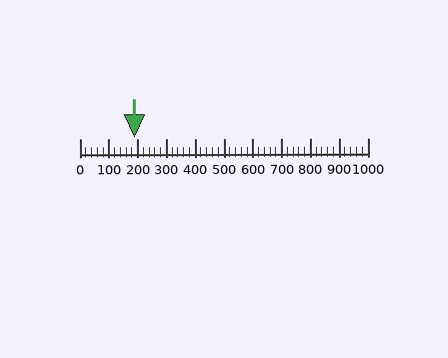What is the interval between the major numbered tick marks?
The major tick marks are spaced 100 units apart.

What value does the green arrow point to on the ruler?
The green arrow points to approximately 189.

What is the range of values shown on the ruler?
The ruler shows values from 0 to 1000.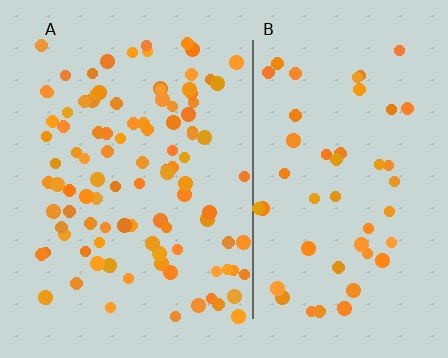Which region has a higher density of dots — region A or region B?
A (the left).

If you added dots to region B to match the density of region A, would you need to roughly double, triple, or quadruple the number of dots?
Approximately double.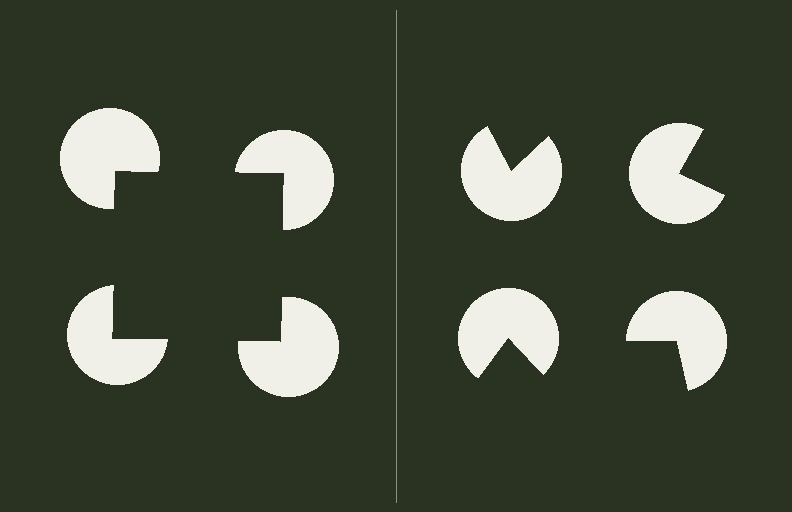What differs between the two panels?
The pac-man discs are positioned identically on both sides; only the wedge orientations differ. On the left they align to a square; on the right they are misaligned.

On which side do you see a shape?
An illusory square appears on the left side. On the right side the wedge cuts are rotated, so no coherent shape forms.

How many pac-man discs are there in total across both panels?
8 — 4 on each side.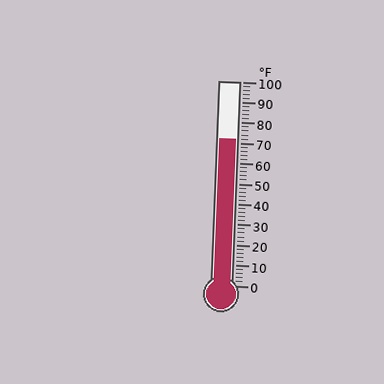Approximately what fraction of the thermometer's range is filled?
The thermometer is filled to approximately 70% of its range.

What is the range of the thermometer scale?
The thermometer scale ranges from 0°F to 100°F.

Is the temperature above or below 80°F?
The temperature is below 80°F.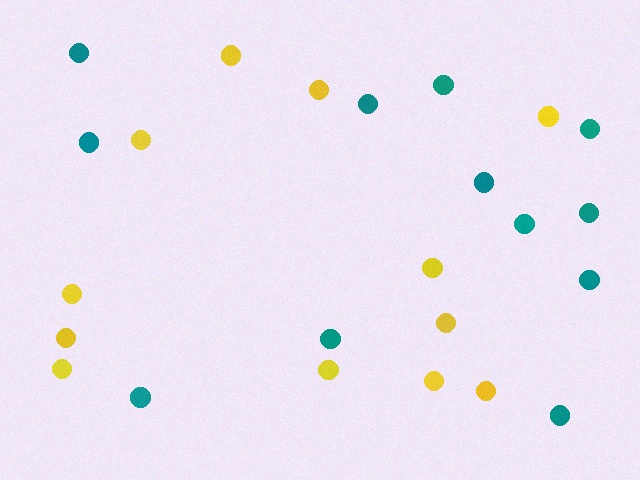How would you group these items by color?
There are 2 groups: one group of yellow circles (12) and one group of teal circles (12).